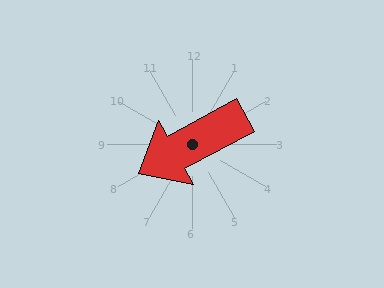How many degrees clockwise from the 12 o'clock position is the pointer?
Approximately 242 degrees.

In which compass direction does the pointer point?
Southwest.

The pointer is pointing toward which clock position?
Roughly 8 o'clock.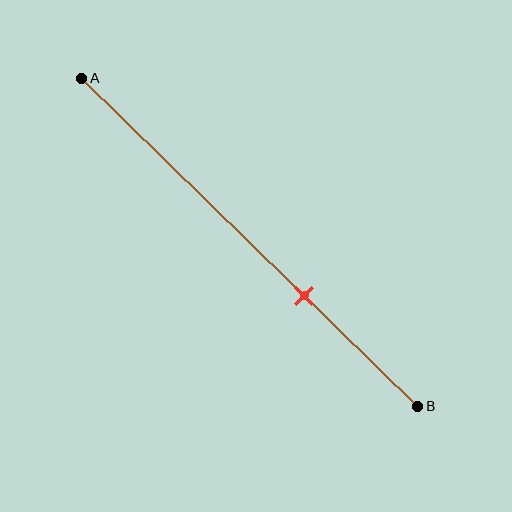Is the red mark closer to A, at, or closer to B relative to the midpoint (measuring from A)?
The red mark is closer to point B than the midpoint of segment AB.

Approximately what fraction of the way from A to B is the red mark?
The red mark is approximately 65% of the way from A to B.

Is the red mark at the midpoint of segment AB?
No, the mark is at about 65% from A, not at the 50% midpoint.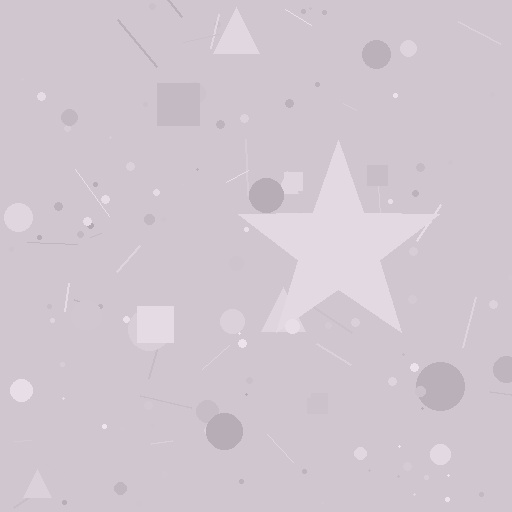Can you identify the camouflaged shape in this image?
The camouflaged shape is a star.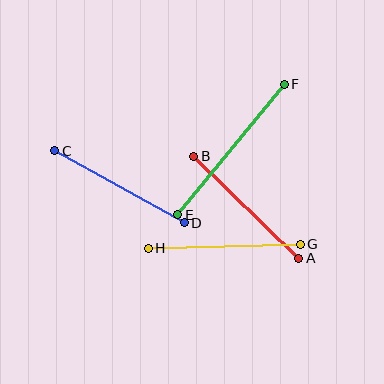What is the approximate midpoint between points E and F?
The midpoint is at approximately (231, 150) pixels.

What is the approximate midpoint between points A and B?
The midpoint is at approximately (246, 207) pixels.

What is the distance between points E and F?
The distance is approximately 169 pixels.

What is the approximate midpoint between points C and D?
The midpoint is at approximately (119, 187) pixels.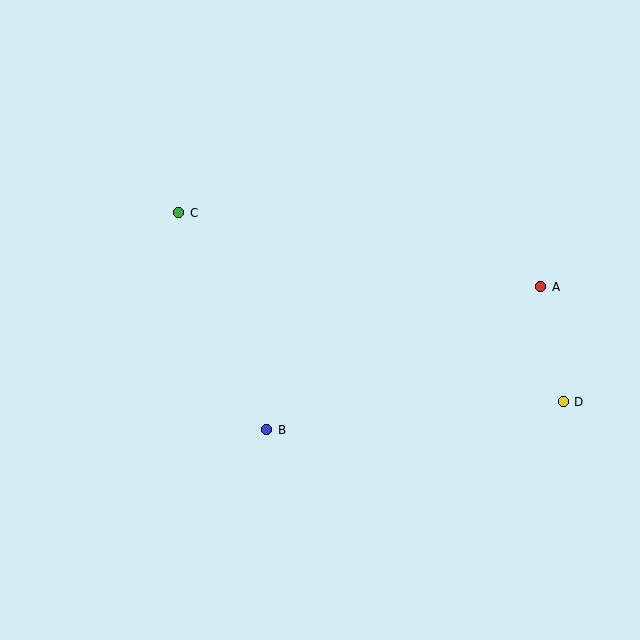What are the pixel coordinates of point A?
Point A is at (541, 287).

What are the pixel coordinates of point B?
Point B is at (267, 430).